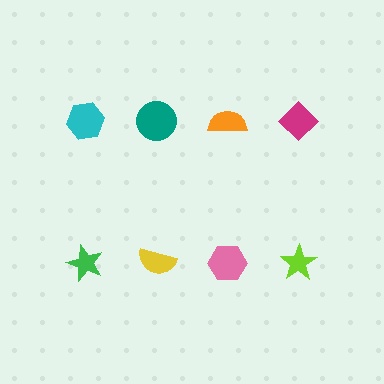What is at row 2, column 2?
A yellow semicircle.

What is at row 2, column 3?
A pink hexagon.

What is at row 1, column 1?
A cyan hexagon.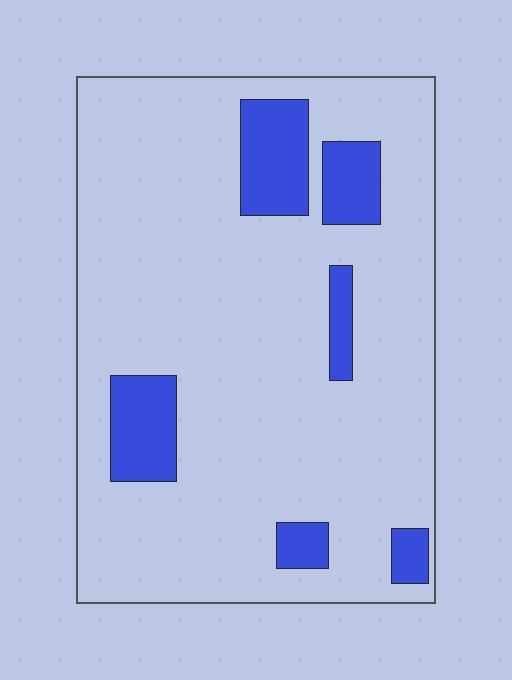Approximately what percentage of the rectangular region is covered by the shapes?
Approximately 15%.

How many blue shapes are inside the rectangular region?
6.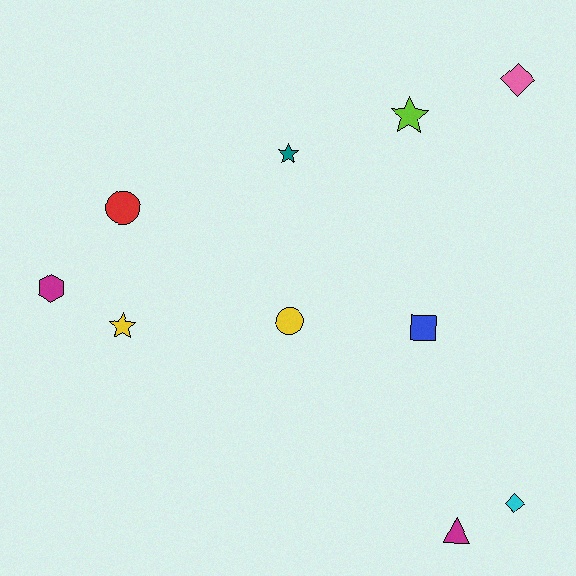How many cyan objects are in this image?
There is 1 cyan object.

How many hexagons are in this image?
There is 1 hexagon.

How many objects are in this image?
There are 10 objects.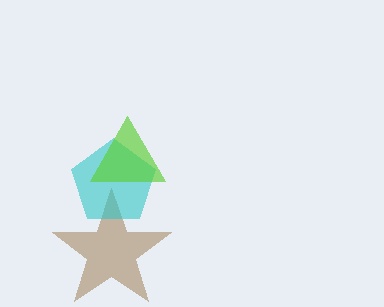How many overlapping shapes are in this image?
There are 3 overlapping shapes in the image.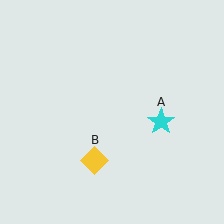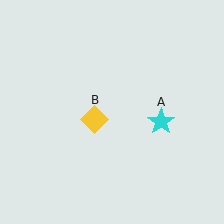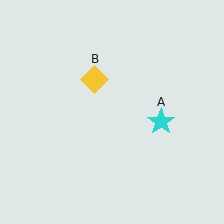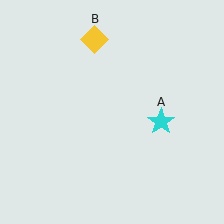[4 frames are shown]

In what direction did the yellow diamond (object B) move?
The yellow diamond (object B) moved up.